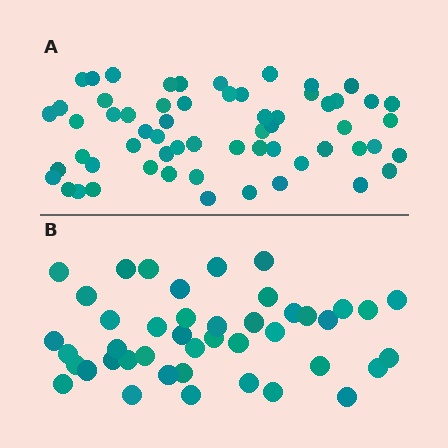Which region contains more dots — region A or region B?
Region A (the top region) has more dots.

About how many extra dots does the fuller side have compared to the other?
Region A has approximately 15 more dots than region B.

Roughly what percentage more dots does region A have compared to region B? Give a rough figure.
About 40% more.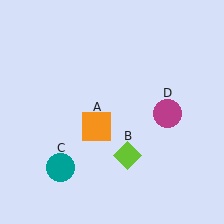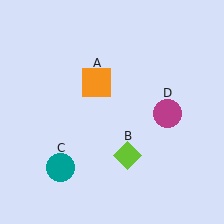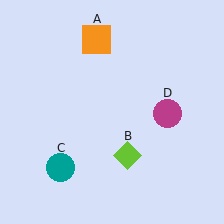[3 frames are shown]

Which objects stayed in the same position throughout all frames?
Lime diamond (object B) and teal circle (object C) and magenta circle (object D) remained stationary.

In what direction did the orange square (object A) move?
The orange square (object A) moved up.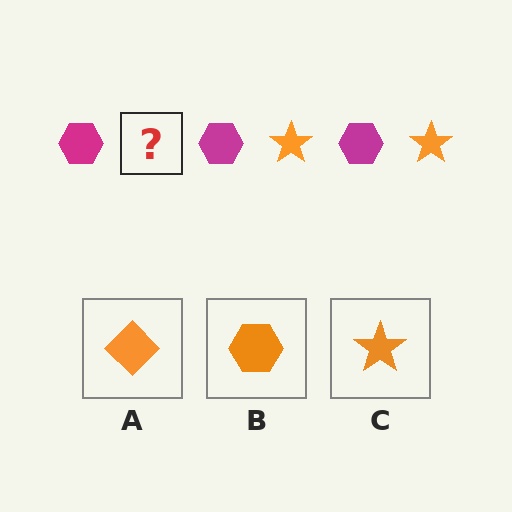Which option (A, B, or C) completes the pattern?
C.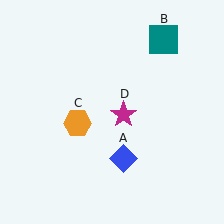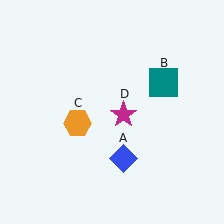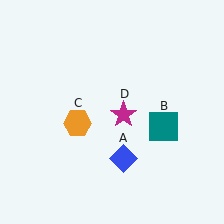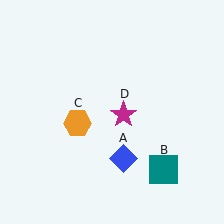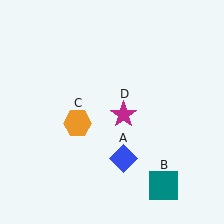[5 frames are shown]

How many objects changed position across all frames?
1 object changed position: teal square (object B).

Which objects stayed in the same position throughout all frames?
Blue diamond (object A) and orange hexagon (object C) and magenta star (object D) remained stationary.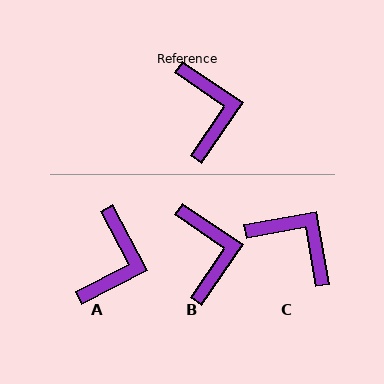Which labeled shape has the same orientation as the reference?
B.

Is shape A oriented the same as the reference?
No, it is off by about 28 degrees.